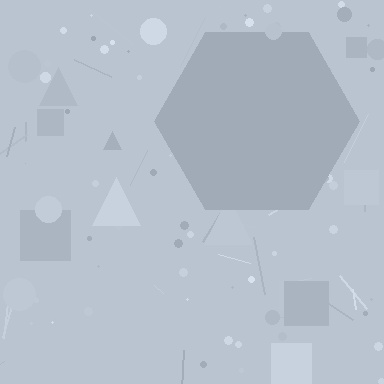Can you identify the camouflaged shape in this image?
The camouflaged shape is a hexagon.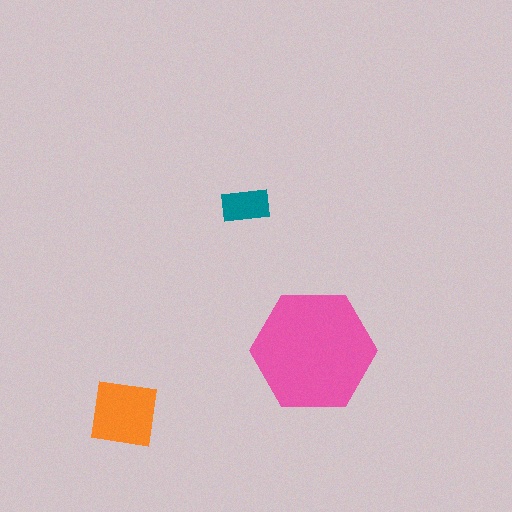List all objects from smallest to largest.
The teal rectangle, the orange square, the pink hexagon.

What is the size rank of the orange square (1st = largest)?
2nd.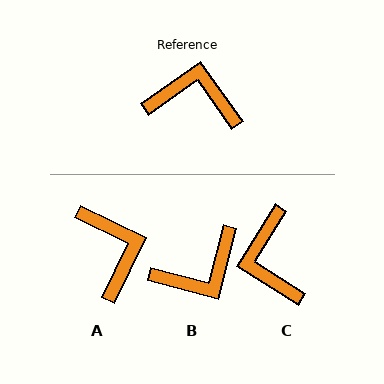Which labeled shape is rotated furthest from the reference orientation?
B, about 140 degrees away.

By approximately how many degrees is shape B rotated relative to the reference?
Approximately 140 degrees clockwise.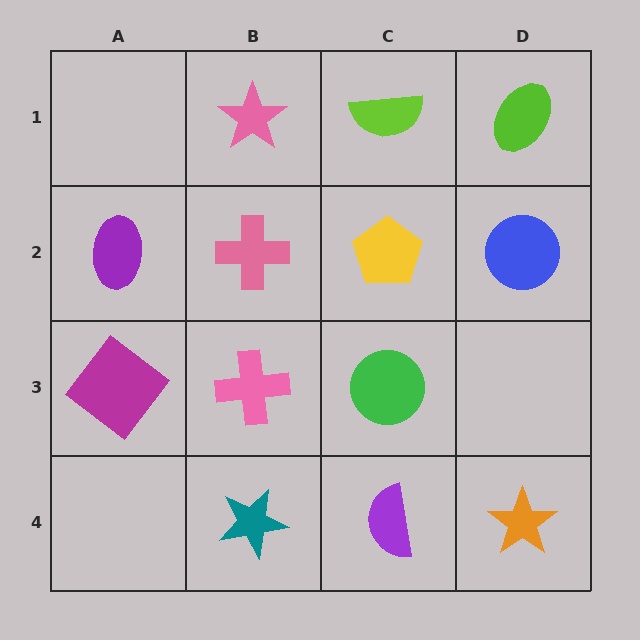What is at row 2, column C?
A yellow pentagon.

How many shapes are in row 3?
3 shapes.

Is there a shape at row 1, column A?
No, that cell is empty.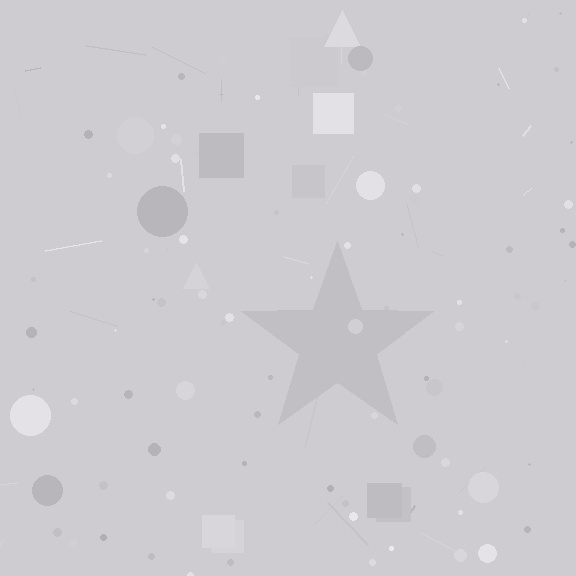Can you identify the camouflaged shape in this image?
The camouflaged shape is a star.